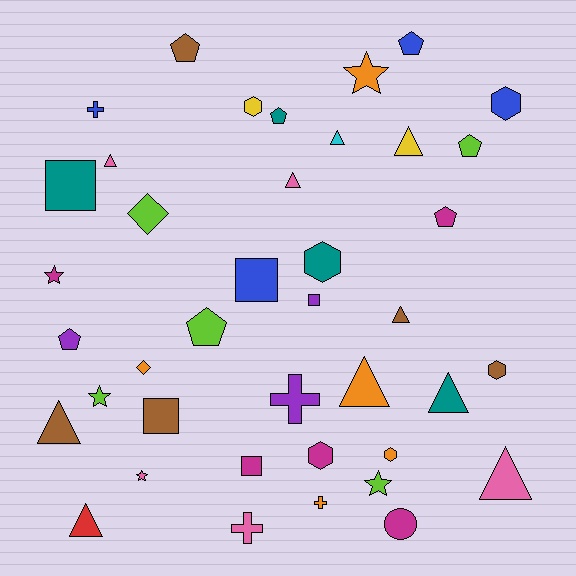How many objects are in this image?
There are 40 objects.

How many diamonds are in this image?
There are 2 diamonds.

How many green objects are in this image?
There are no green objects.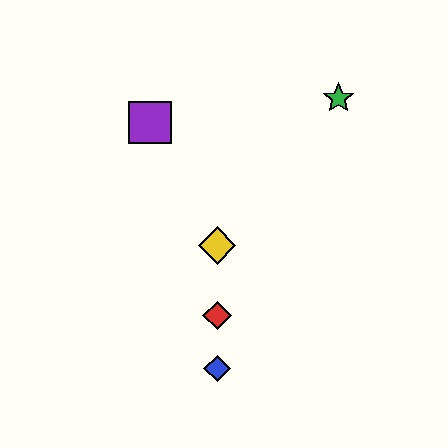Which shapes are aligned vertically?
The red diamond, the blue diamond, the yellow diamond are aligned vertically.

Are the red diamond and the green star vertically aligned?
No, the red diamond is at x≈217 and the green star is at x≈338.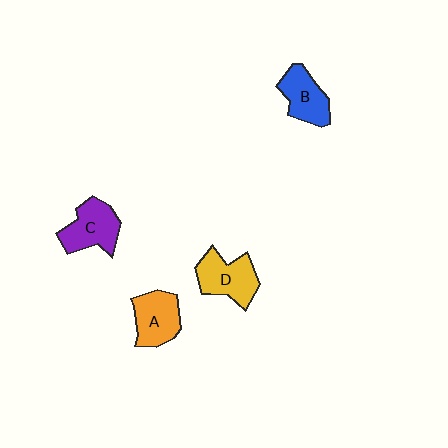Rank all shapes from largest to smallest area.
From largest to smallest: D (yellow), C (purple), A (orange), B (blue).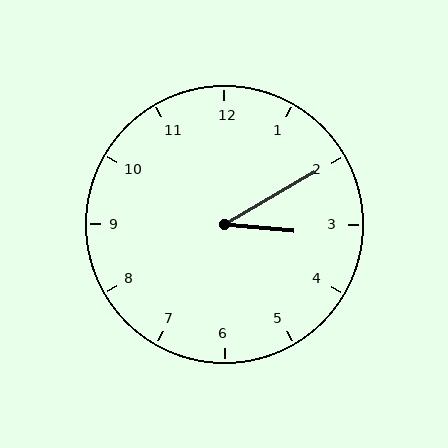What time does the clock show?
3:10.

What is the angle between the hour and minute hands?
Approximately 35 degrees.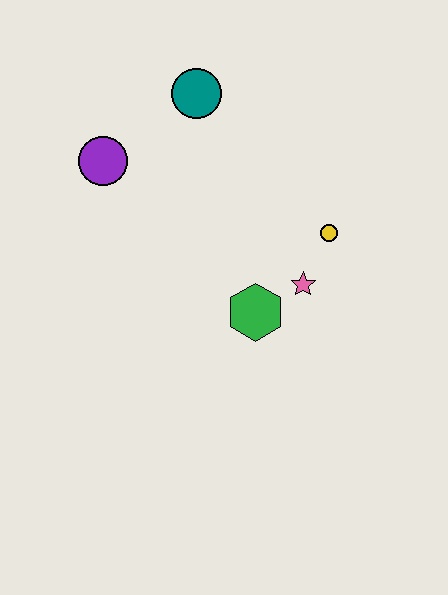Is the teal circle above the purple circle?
Yes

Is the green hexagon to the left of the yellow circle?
Yes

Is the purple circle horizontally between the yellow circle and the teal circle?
No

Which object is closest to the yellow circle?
The pink star is closest to the yellow circle.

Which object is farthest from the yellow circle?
The purple circle is farthest from the yellow circle.